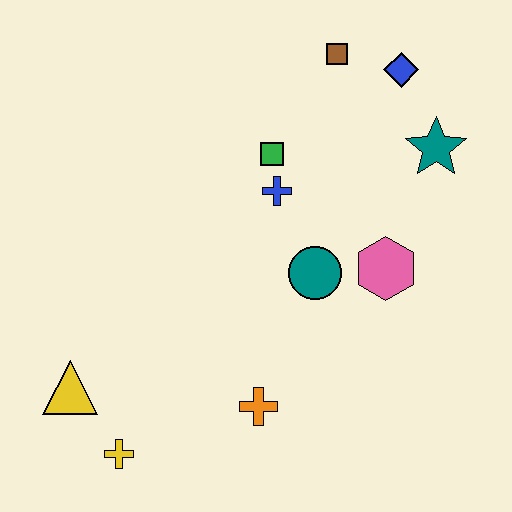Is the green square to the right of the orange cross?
Yes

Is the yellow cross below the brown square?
Yes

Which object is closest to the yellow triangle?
The yellow cross is closest to the yellow triangle.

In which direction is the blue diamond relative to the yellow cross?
The blue diamond is above the yellow cross.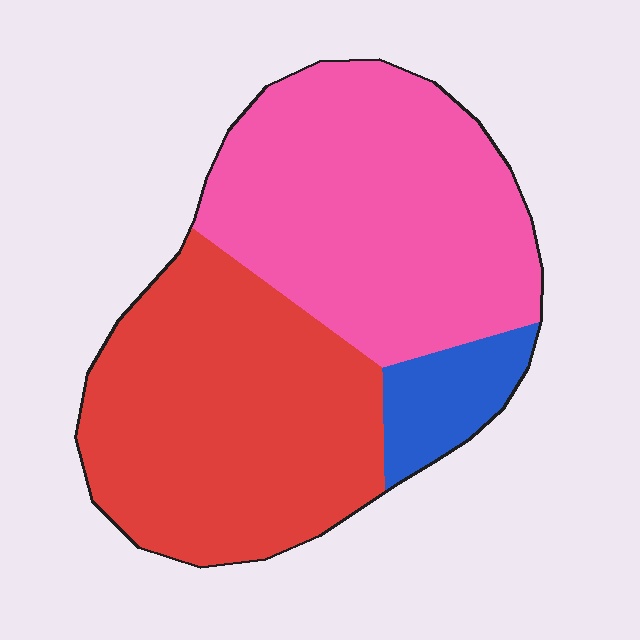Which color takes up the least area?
Blue, at roughly 10%.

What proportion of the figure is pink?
Pink covers 46% of the figure.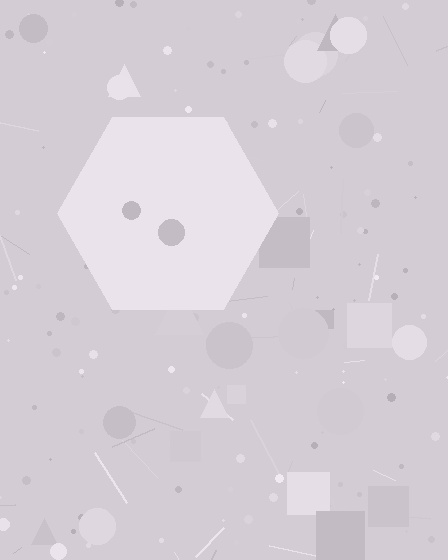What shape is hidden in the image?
A hexagon is hidden in the image.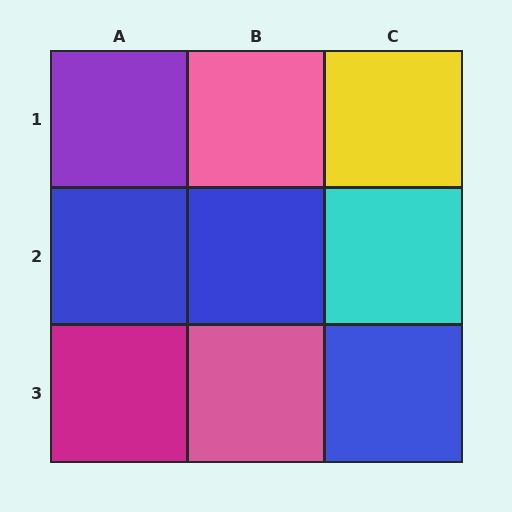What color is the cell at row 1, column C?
Yellow.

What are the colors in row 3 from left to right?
Magenta, pink, blue.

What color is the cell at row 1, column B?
Pink.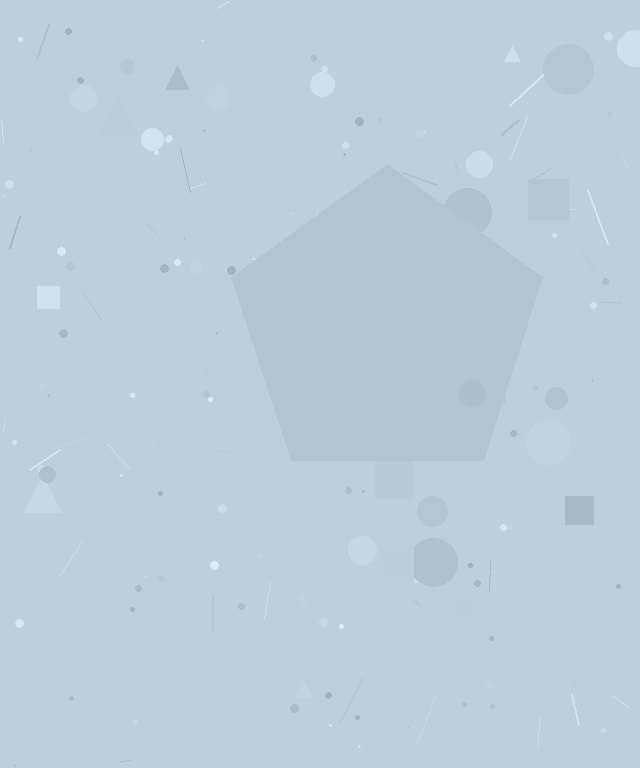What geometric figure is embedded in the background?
A pentagon is embedded in the background.